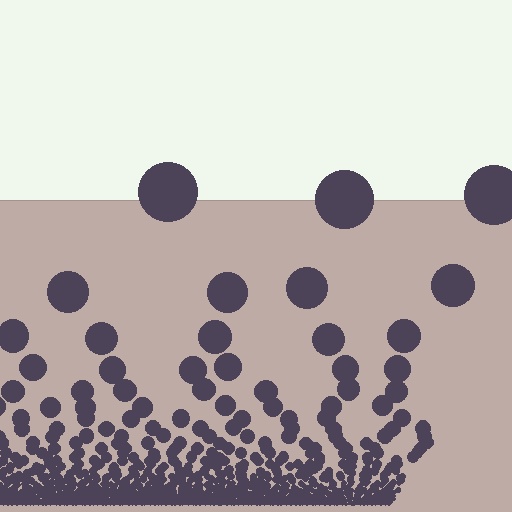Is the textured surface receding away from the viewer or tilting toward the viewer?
The surface appears to tilt toward the viewer. Texture elements get larger and sparser toward the top.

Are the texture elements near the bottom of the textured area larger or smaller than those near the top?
Smaller. The gradient is inverted — elements near the bottom are smaller and denser.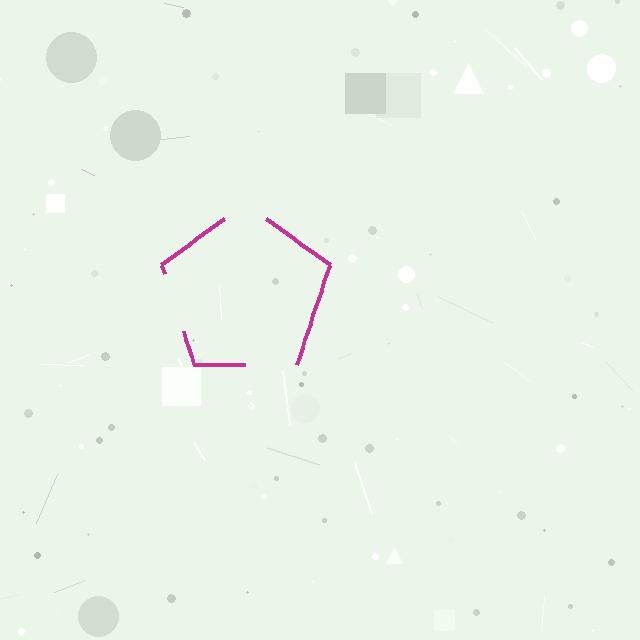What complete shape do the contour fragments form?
The contour fragments form a pentagon.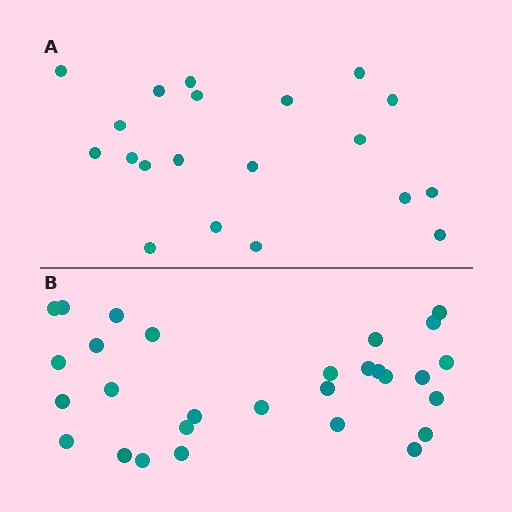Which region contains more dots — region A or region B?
Region B (the bottom region) has more dots.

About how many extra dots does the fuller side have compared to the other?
Region B has roughly 8 or so more dots than region A.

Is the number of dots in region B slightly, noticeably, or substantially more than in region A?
Region B has substantially more. The ratio is roughly 1.4 to 1.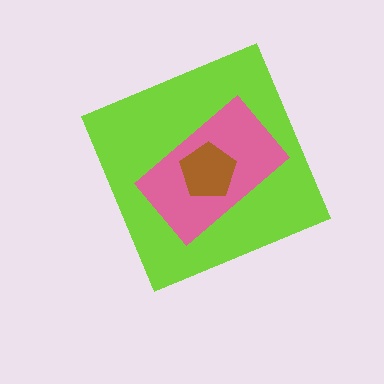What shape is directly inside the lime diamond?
The pink rectangle.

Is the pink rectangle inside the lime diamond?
Yes.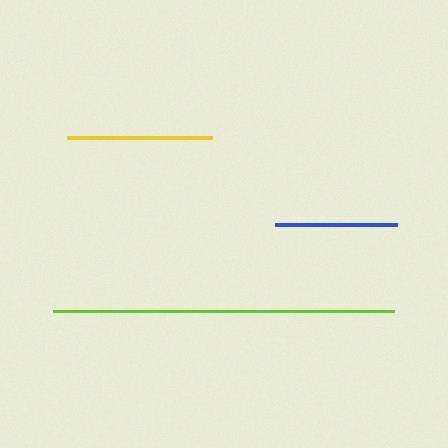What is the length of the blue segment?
The blue segment is approximately 122 pixels long.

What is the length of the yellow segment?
The yellow segment is approximately 145 pixels long.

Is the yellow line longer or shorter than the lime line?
The lime line is longer than the yellow line.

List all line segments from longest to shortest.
From longest to shortest: lime, yellow, blue.